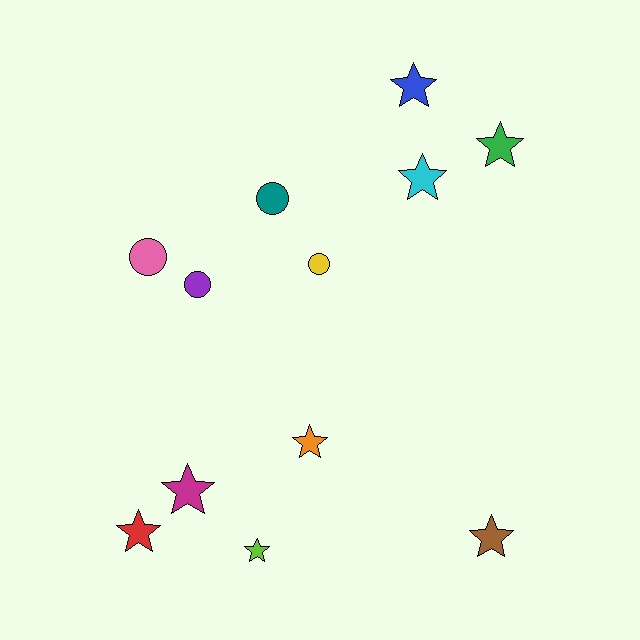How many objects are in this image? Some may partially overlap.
There are 12 objects.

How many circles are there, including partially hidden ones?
There are 4 circles.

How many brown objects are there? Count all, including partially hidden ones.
There is 1 brown object.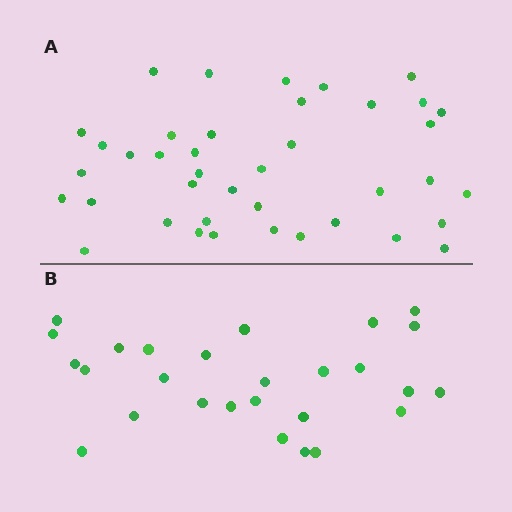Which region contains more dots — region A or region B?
Region A (the top region) has more dots.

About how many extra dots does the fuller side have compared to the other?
Region A has approximately 15 more dots than region B.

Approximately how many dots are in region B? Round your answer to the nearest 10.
About 30 dots. (The exact count is 27, which rounds to 30.)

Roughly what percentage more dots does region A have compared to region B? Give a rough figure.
About 50% more.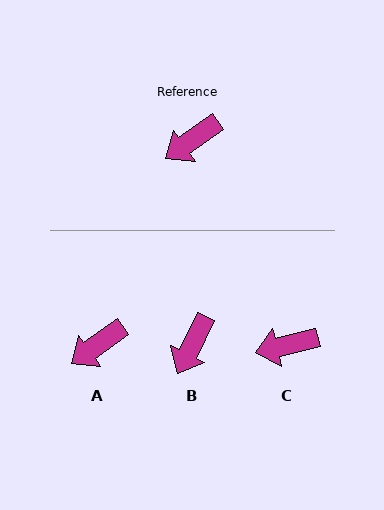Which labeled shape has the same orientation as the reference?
A.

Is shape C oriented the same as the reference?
No, it is off by about 22 degrees.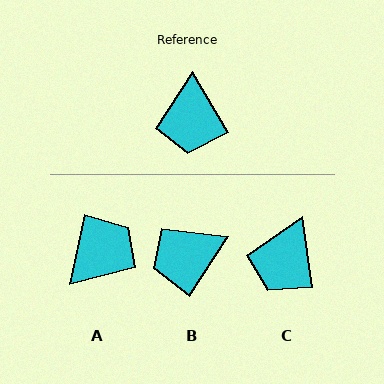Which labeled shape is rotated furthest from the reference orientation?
A, about 137 degrees away.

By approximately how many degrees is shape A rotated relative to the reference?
Approximately 137 degrees counter-clockwise.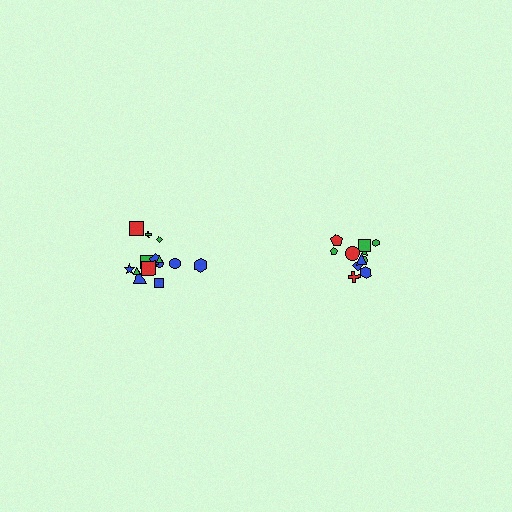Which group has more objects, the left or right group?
The left group.